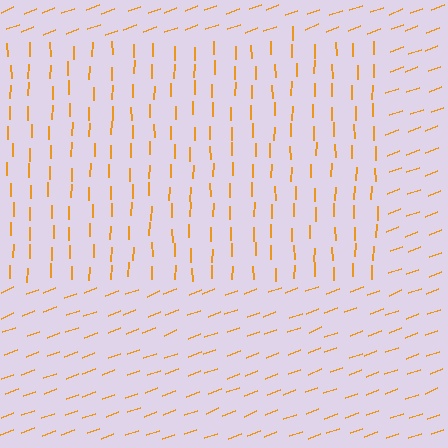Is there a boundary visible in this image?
Yes, there is a texture boundary formed by a change in line orientation.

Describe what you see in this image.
The image is filled with small orange line segments. A rectangle region in the image has lines oriented differently from the surrounding lines, creating a visible texture boundary.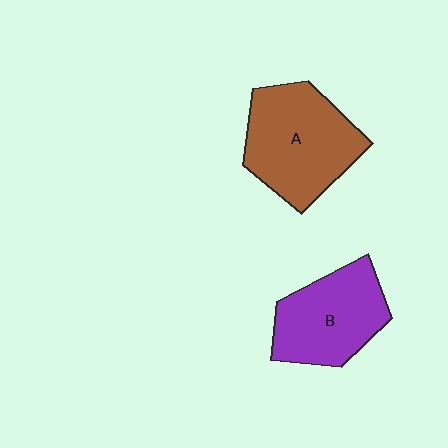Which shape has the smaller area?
Shape B (purple).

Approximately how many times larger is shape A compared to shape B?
Approximately 1.2 times.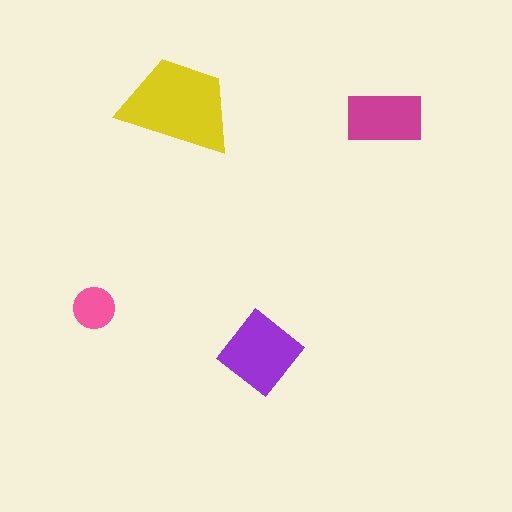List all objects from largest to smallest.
The yellow trapezoid, the purple diamond, the magenta rectangle, the pink circle.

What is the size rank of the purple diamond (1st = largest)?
2nd.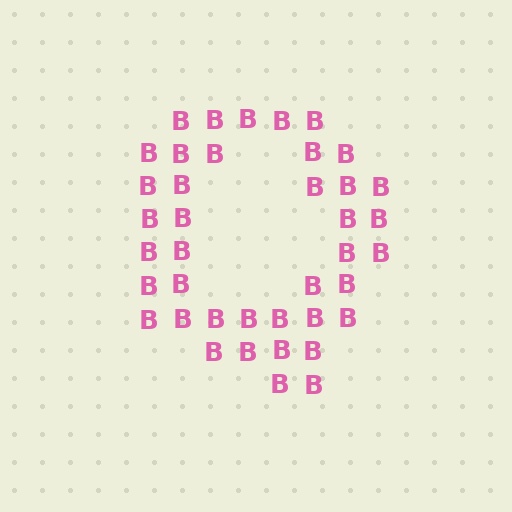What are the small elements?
The small elements are letter B's.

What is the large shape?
The large shape is the letter Q.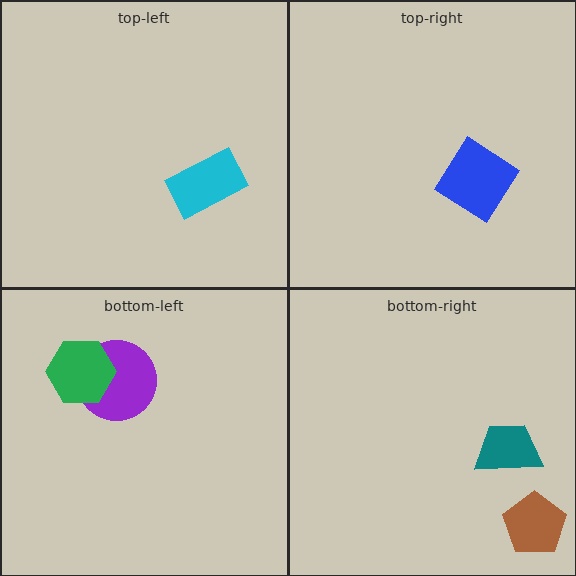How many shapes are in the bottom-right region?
2.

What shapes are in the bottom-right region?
The teal trapezoid, the brown pentagon.